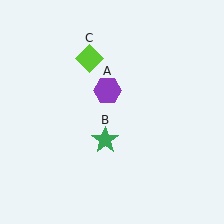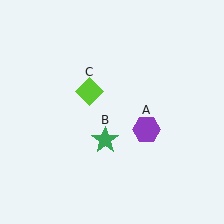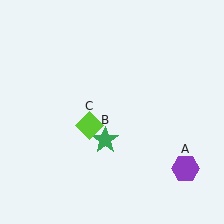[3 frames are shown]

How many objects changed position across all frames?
2 objects changed position: purple hexagon (object A), lime diamond (object C).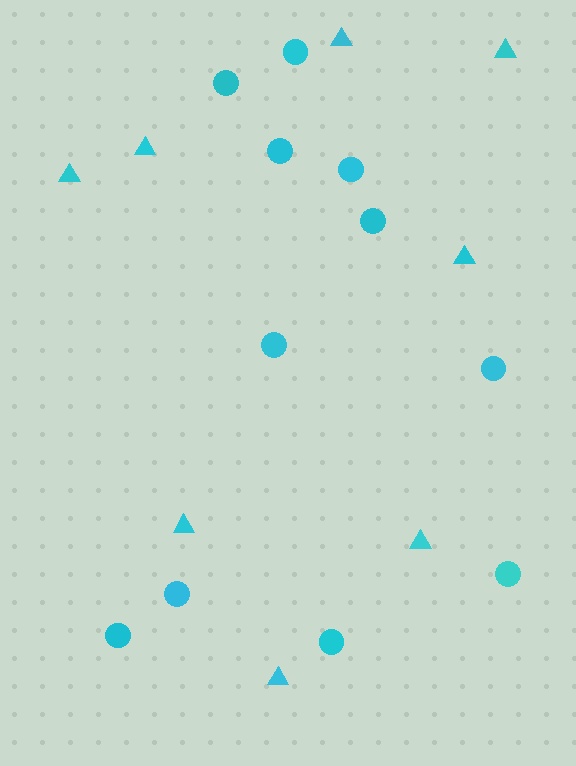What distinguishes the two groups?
There are 2 groups: one group of circles (11) and one group of triangles (8).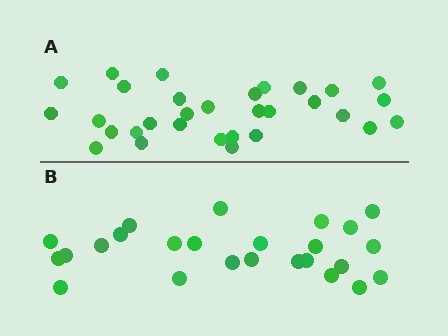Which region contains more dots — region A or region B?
Region A (the top region) has more dots.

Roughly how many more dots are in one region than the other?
Region A has about 6 more dots than region B.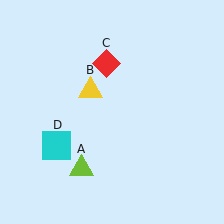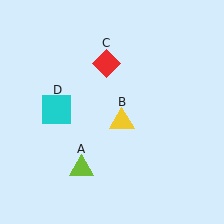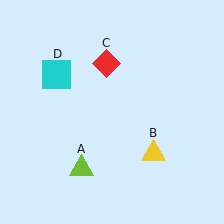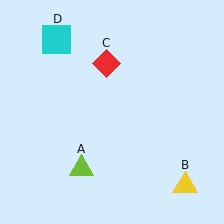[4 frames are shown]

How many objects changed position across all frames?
2 objects changed position: yellow triangle (object B), cyan square (object D).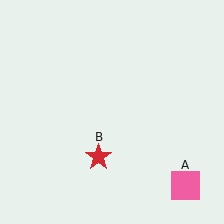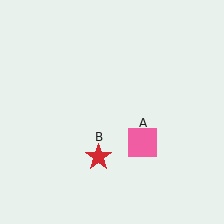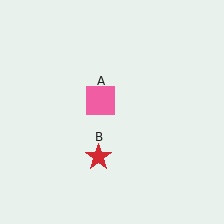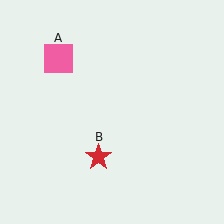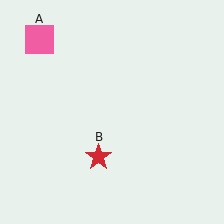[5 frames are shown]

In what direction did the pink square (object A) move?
The pink square (object A) moved up and to the left.